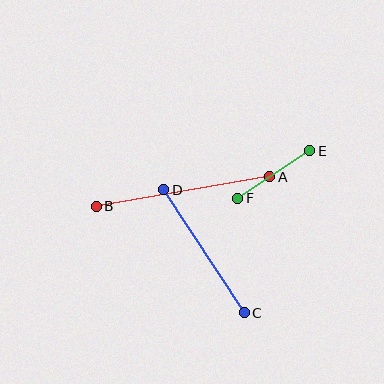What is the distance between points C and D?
The distance is approximately 147 pixels.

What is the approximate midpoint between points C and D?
The midpoint is at approximately (204, 251) pixels.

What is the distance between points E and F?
The distance is approximately 86 pixels.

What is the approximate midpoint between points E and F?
The midpoint is at approximately (274, 174) pixels.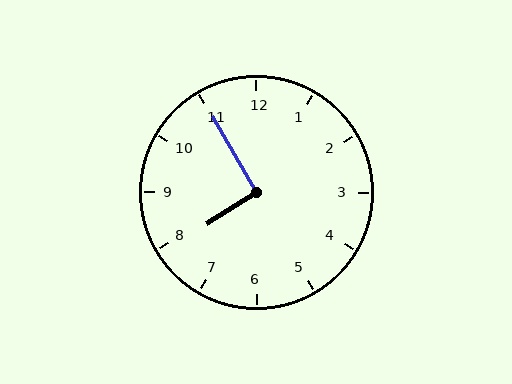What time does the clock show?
7:55.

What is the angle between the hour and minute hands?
Approximately 92 degrees.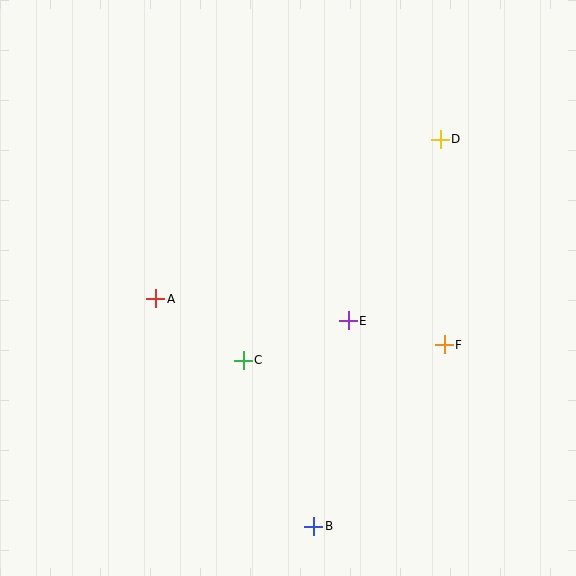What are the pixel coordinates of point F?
Point F is at (444, 345).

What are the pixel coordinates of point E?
Point E is at (348, 321).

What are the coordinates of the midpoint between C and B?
The midpoint between C and B is at (278, 443).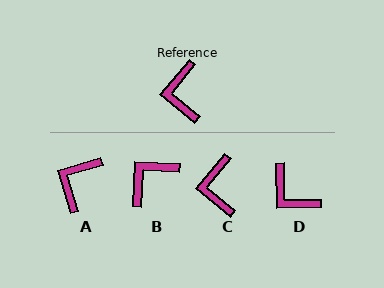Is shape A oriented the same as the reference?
No, it is off by about 33 degrees.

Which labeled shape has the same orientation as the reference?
C.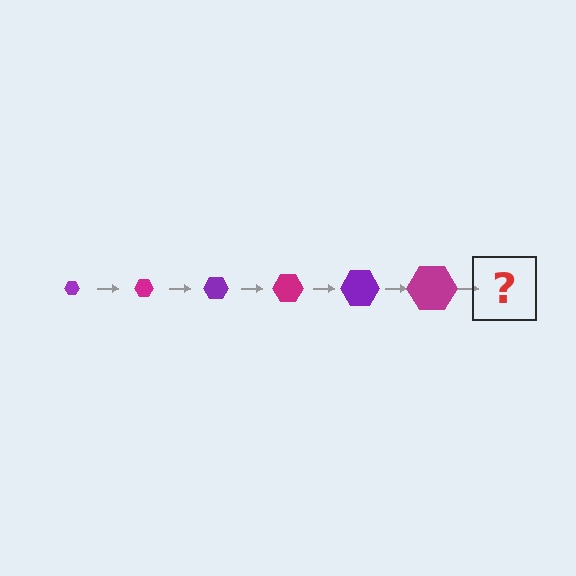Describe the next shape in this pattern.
It should be a purple hexagon, larger than the previous one.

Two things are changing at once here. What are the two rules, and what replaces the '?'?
The two rules are that the hexagon grows larger each step and the color cycles through purple and magenta. The '?' should be a purple hexagon, larger than the previous one.